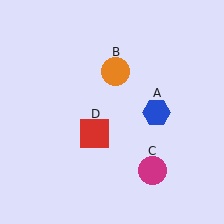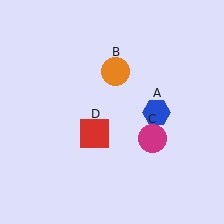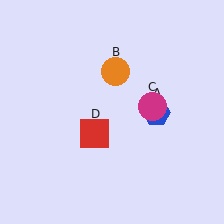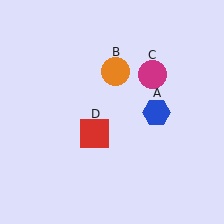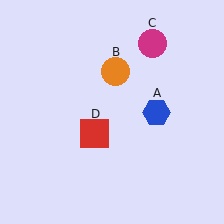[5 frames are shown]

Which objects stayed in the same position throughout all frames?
Blue hexagon (object A) and orange circle (object B) and red square (object D) remained stationary.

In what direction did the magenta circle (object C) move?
The magenta circle (object C) moved up.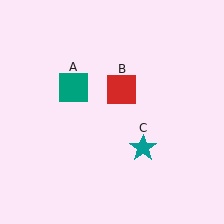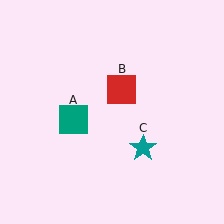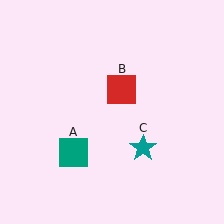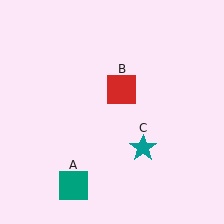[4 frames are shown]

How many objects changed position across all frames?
1 object changed position: teal square (object A).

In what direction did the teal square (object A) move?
The teal square (object A) moved down.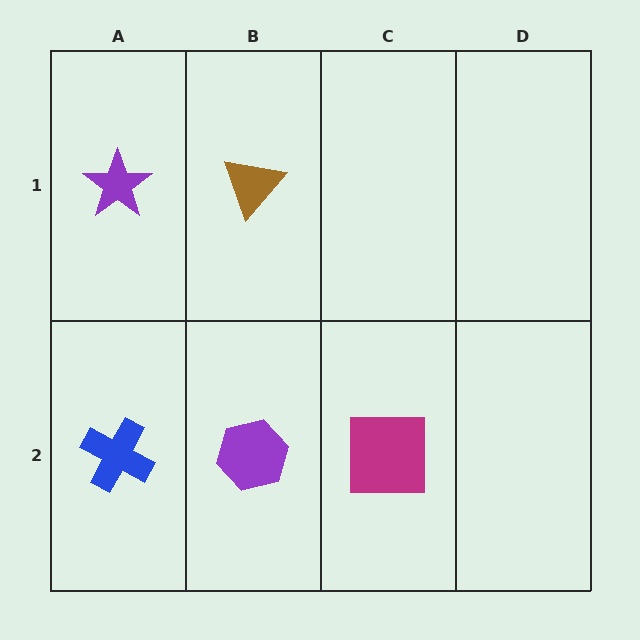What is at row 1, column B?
A brown triangle.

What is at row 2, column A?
A blue cross.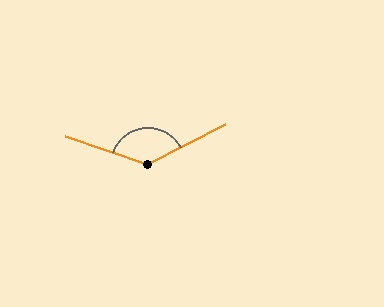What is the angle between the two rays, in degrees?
Approximately 134 degrees.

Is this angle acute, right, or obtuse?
It is obtuse.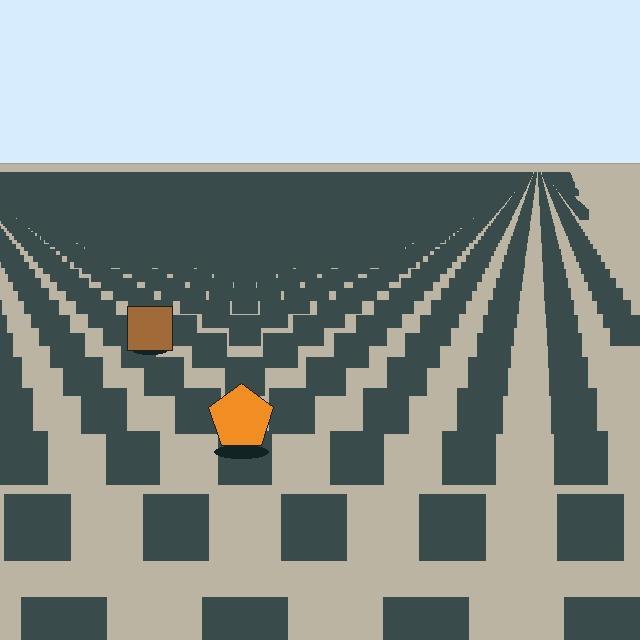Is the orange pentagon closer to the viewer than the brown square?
Yes. The orange pentagon is closer — you can tell from the texture gradient: the ground texture is coarser near it.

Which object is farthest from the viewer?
The brown square is farthest from the viewer. It appears smaller and the ground texture around it is denser.